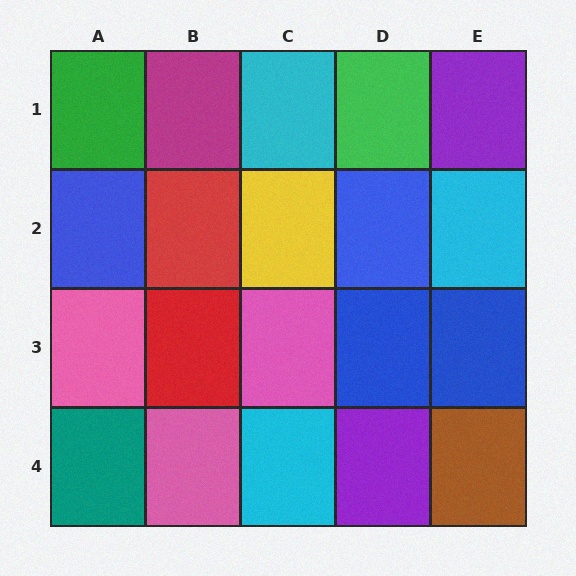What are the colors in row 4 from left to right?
Teal, pink, cyan, purple, brown.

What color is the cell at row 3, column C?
Pink.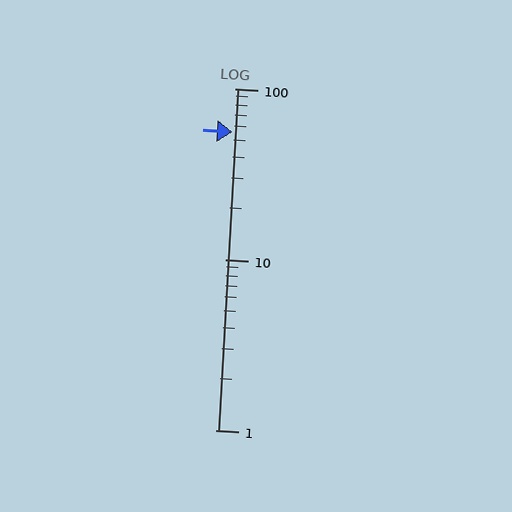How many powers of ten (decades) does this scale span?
The scale spans 2 decades, from 1 to 100.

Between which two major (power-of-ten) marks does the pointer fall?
The pointer is between 10 and 100.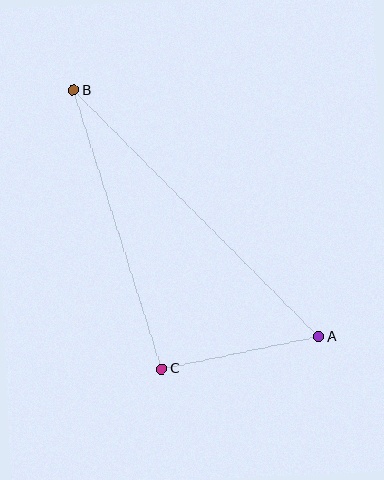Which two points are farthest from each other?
Points A and B are farthest from each other.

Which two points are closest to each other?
Points A and C are closest to each other.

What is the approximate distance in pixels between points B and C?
The distance between B and C is approximately 292 pixels.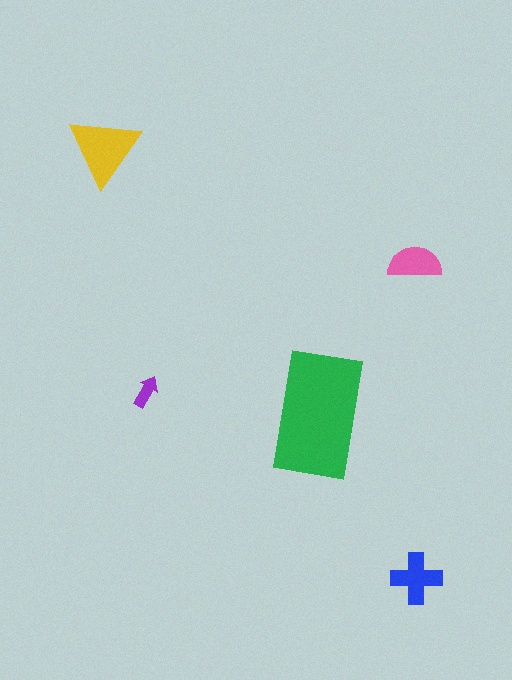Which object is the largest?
The green rectangle.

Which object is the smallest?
The purple arrow.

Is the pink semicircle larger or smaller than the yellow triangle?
Smaller.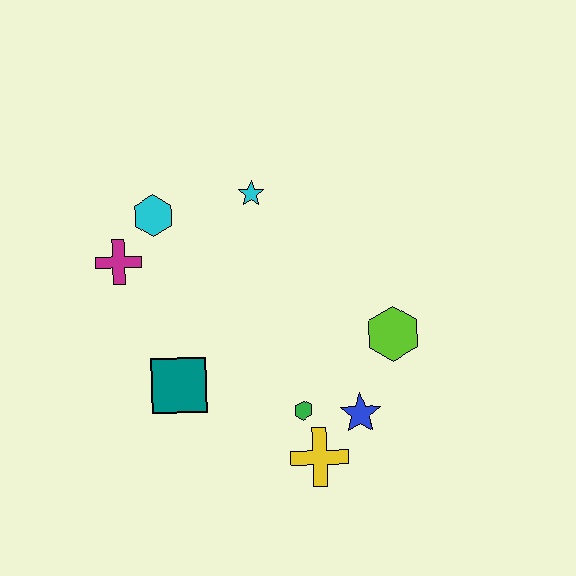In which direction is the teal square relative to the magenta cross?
The teal square is below the magenta cross.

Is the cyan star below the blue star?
No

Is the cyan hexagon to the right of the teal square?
No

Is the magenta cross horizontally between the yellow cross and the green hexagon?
No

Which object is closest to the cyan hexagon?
The magenta cross is closest to the cyan hexagon.